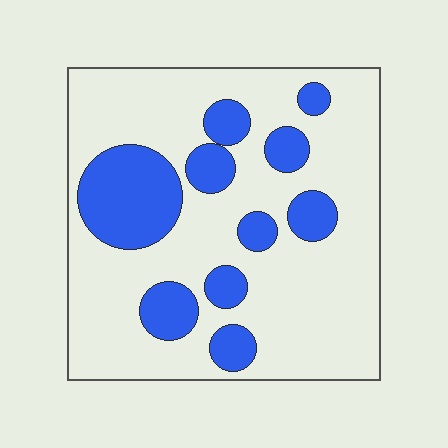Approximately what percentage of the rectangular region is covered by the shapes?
Approximately 25%.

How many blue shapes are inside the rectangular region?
10.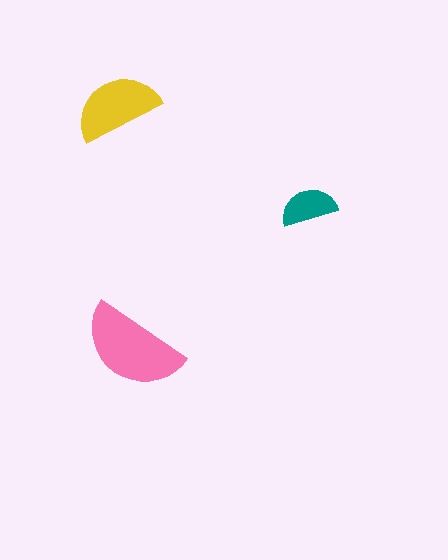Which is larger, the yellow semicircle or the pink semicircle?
The pink one.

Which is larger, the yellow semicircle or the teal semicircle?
The yellow one.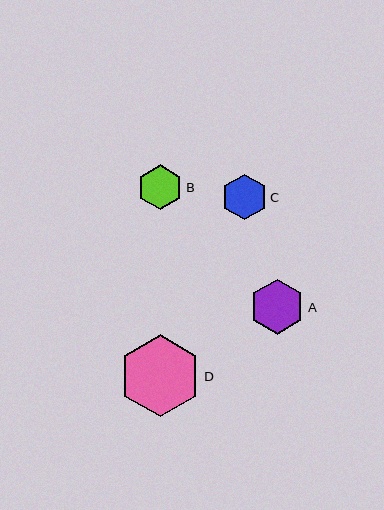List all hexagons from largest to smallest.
From largest to smallest: D, A, C, B.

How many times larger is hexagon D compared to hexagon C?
Hexagon D is approximately 1.8 times the size of hexagon C.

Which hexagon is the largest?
Hexagon D is the largest with a size of approximately 82 pixels.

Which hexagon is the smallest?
Hexagon B is the smallest with a size of approximately 45 pixels.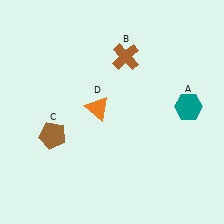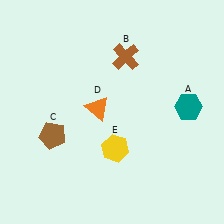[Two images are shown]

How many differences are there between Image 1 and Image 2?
There is 1 difference between the two images.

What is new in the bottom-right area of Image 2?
A yellow hexagon (E) was added in the bottom-right area of Image 2.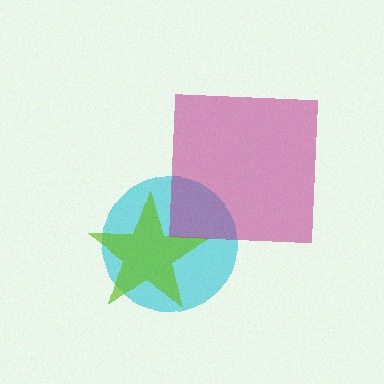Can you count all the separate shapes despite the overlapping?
Yes, there are 3 separate shapes.